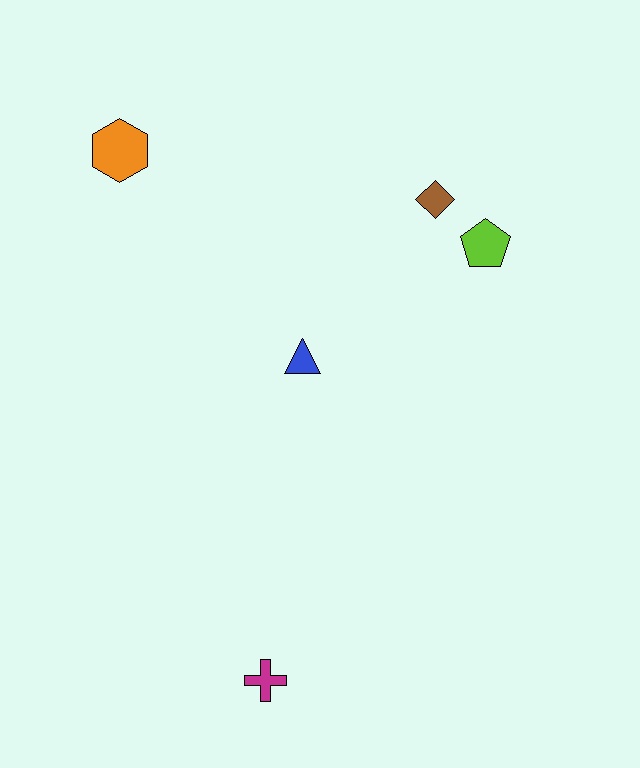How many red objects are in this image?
There are no red objects.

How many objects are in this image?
There are 5 objects.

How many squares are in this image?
There are no squares.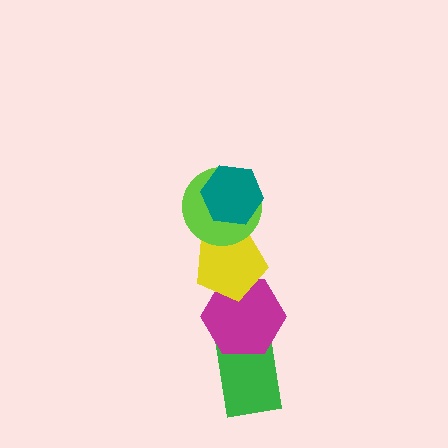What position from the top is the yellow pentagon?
The yellow pentagon is 3rd from the top.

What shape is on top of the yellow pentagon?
The lime circle is on top of the yellow pentagon.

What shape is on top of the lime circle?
The teal hexagon is on top of the lime circle.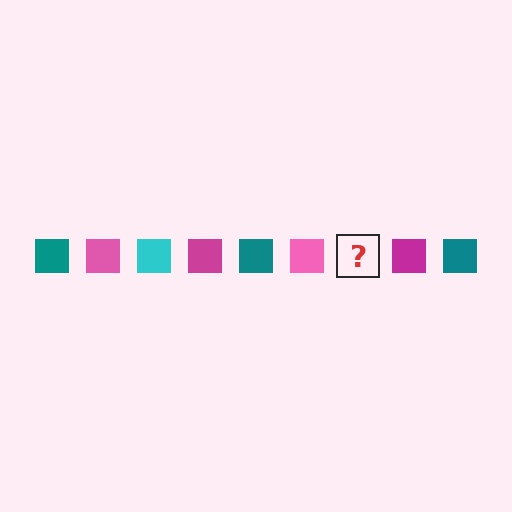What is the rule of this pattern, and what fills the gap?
The rule is that the pattern cycles through teal, pink, cyan, magenta squares. The gap should be filled with a cyan square.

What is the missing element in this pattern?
The missing element is a cyan square.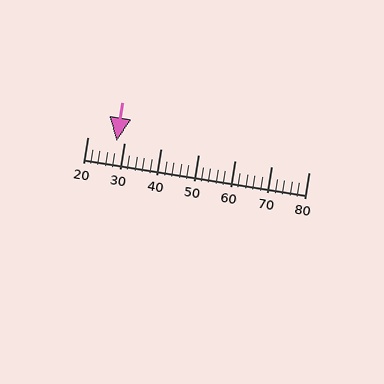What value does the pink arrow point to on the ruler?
The pink arrow points to approximately 28.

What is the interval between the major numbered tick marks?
The major tick marks are spaced 10 units apart.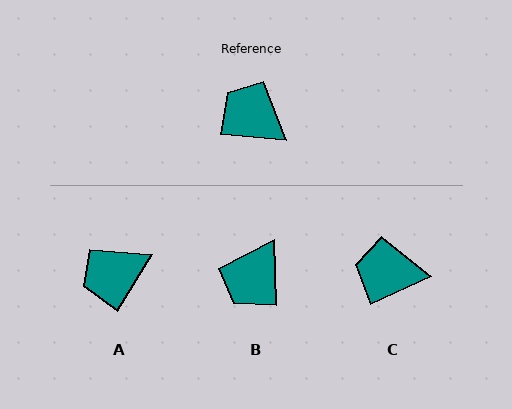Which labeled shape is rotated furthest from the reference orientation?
B, about 96 degrees away.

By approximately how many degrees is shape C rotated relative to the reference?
Approximately 30 degrees counter-clockwise.